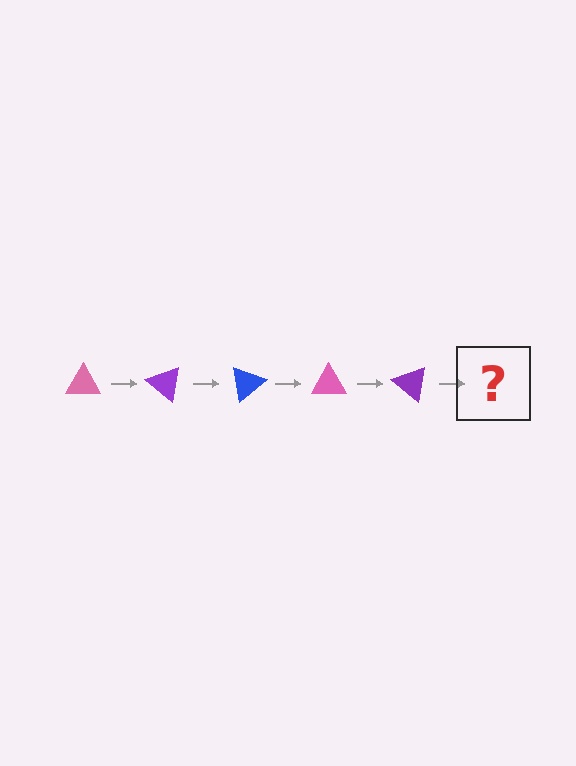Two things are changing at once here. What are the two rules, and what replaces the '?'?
The two rules are that it rotates 40 degrees each step and the color cycles through pink, purple, and blue. The '?' should be a blue triangle, rotated 200 degrees from the start.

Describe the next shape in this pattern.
It should be a blue triangle, rotated 200 degrees from the start.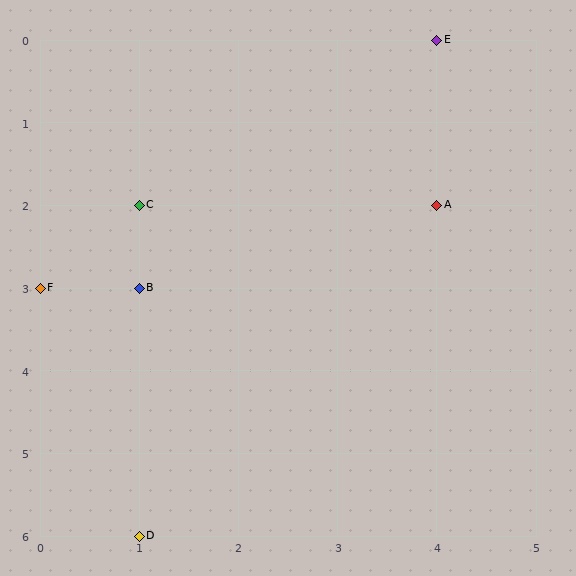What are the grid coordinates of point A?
Point A is at grid coordinates (4, 2).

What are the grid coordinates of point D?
Point D is at grid coordinates (1, 6).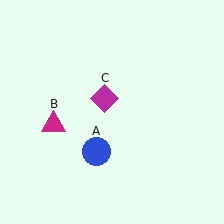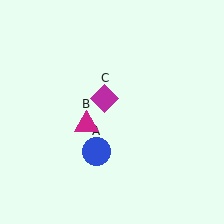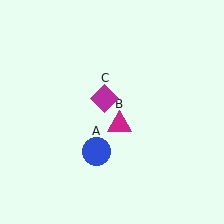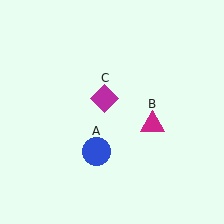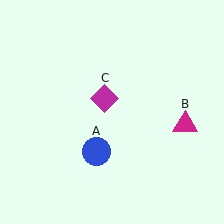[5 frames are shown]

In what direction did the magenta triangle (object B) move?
The magenta triangle (object B) moved right.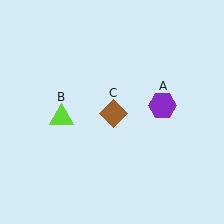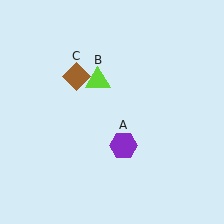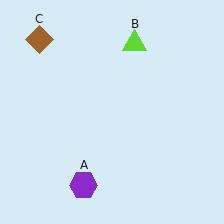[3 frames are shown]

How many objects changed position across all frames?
3 objects changed position: purple hexagon (object A), lime triangle (object B), brown diamond (object C).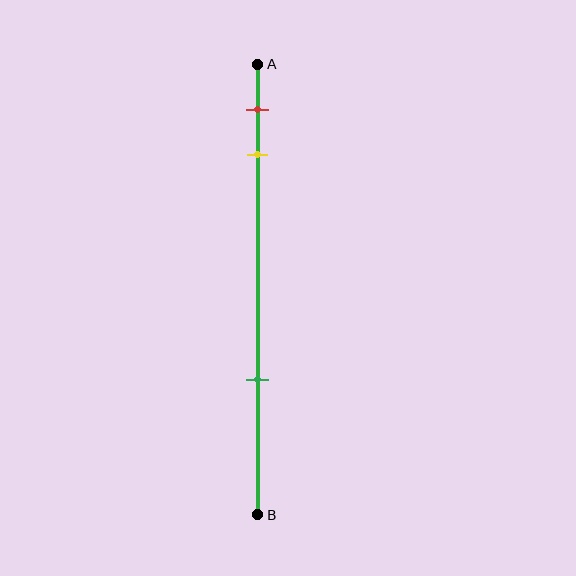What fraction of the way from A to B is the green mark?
The green mark is approximately 70% (0.7) of the way from A to B.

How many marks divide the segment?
There are 3 marks dividing the segment.